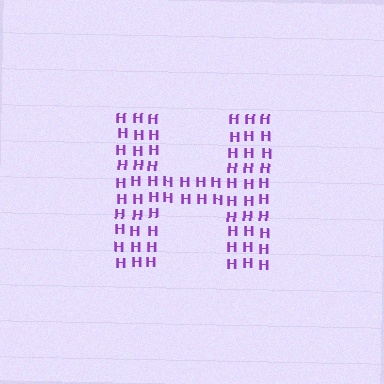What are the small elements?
The small elements are letter H's.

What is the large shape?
The large shape is the letter H.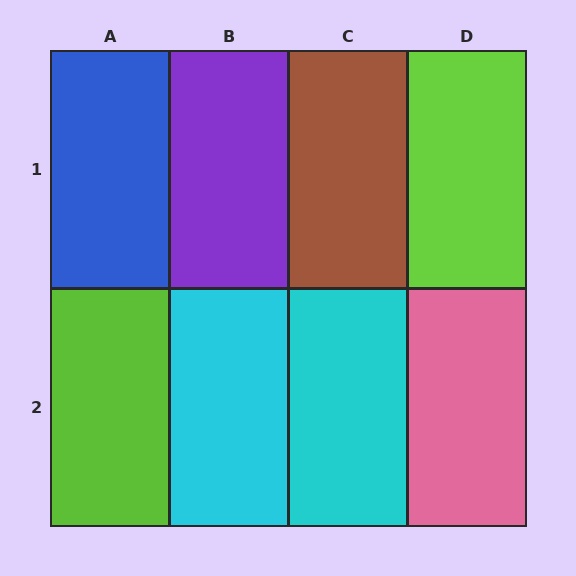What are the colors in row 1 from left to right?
Blue, purple, brown, lime.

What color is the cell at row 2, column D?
Pink.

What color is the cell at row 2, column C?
Cyan.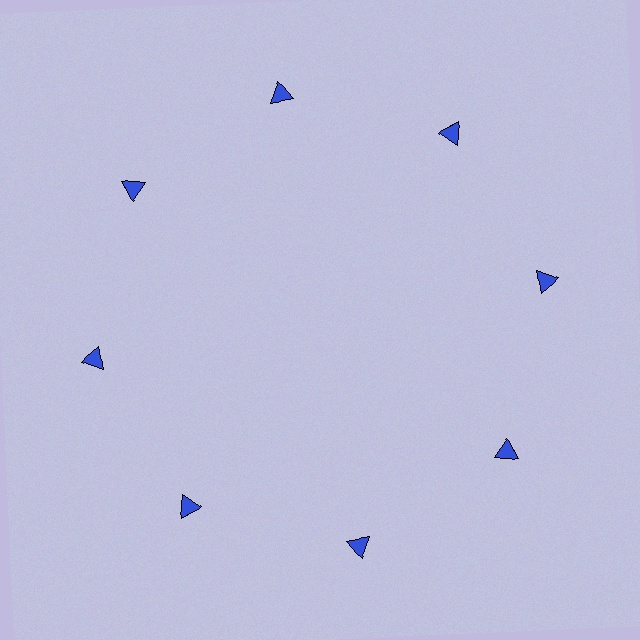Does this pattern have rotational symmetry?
Yes, this pattern has 8-fold rotational symmetry. It looks the same after rotating 45 degrees around the center.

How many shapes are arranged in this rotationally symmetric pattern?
There are 8 shapes, arranged in 8 groups of 1.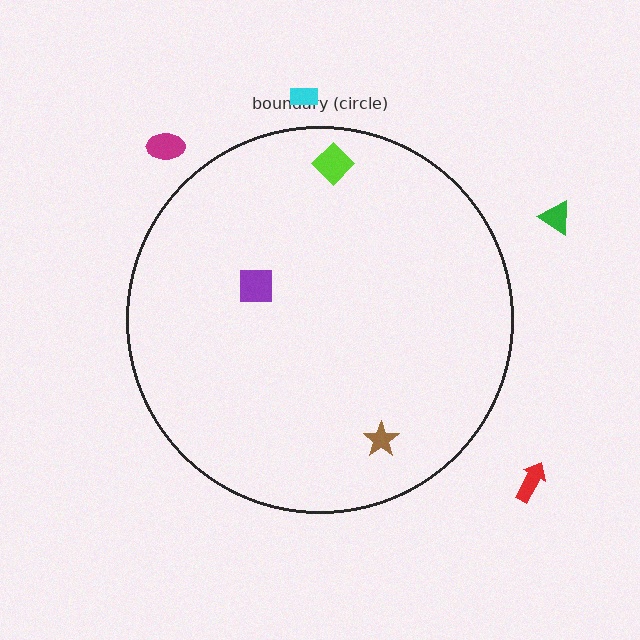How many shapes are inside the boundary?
3 inside, 4 outside.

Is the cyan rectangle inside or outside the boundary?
Outside.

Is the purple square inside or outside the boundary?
Inside.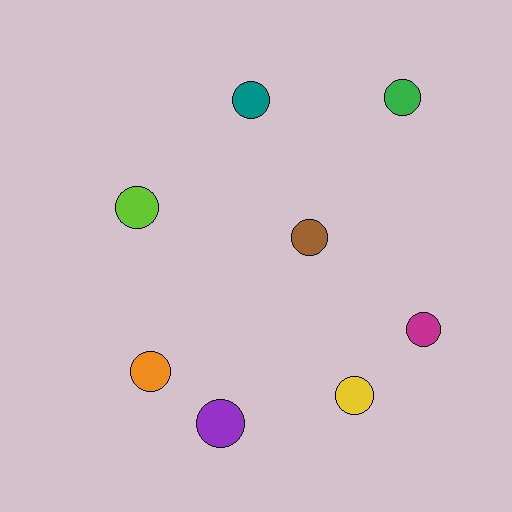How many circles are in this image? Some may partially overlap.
There are 8 circles.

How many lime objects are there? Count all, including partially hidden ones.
There is 1 lime object.